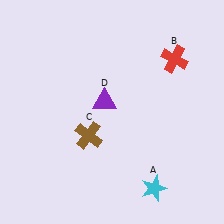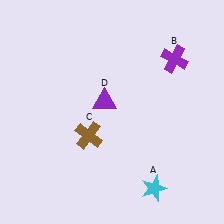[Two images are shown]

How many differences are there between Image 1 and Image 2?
There is 1 difference between the two images.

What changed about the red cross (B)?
In Image 1, B is red. In Image 2, it changed to purple.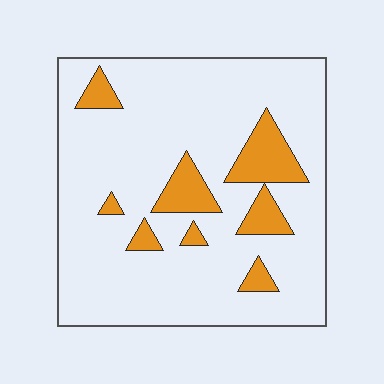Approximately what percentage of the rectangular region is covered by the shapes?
Approximately 15%.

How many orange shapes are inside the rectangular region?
8.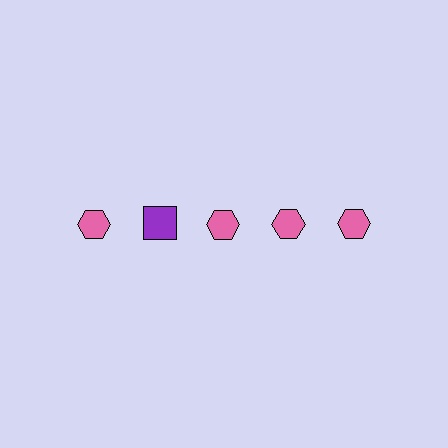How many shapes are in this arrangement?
There are 5 shapes arranged in a grid pattern.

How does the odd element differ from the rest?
It differs in both color (purple instead of pink) and shape (square instead of hexagon).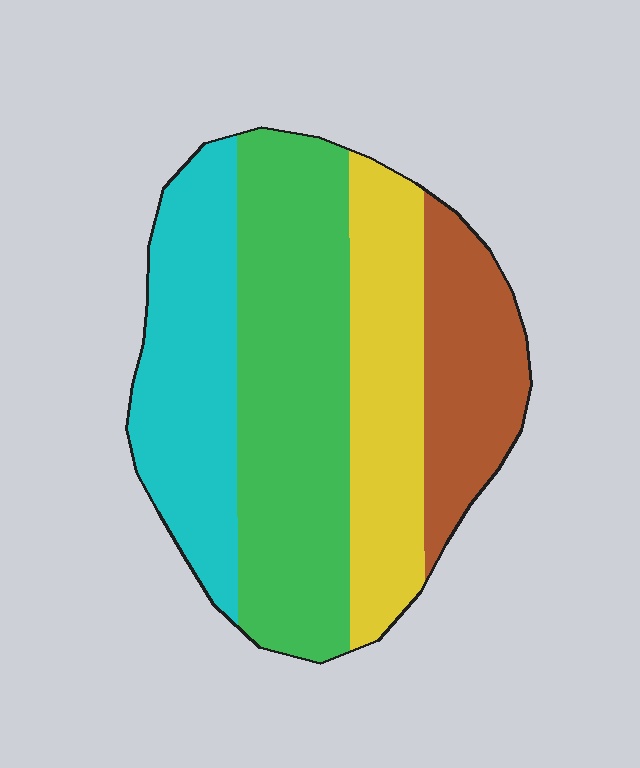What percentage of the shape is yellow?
Yellow takes up about one fifth (1/5) of the shape.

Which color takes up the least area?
Brown, at roughly 15%.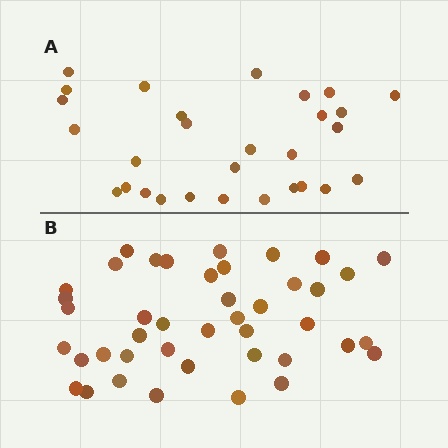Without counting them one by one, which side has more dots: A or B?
Region B (the bottom region) has more dots.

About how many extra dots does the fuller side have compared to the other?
Region B has approximately 15 more dots than region A.